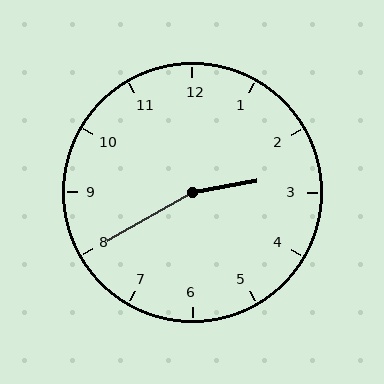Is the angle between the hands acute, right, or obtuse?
It is obtuse.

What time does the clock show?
2:40.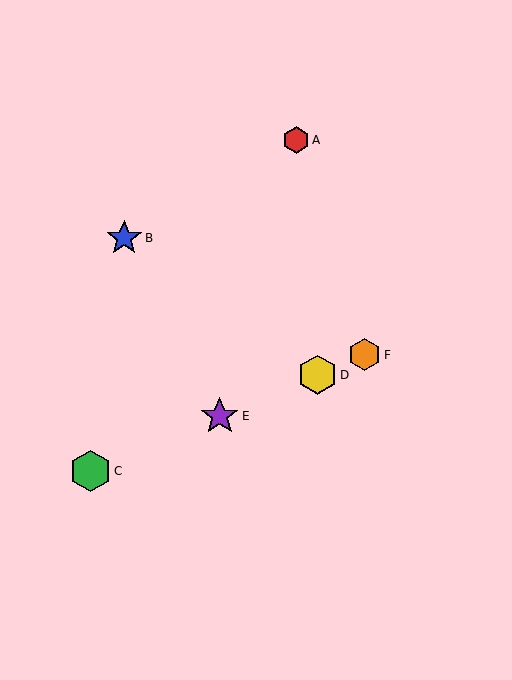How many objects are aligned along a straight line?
4 objects (C, D, E, F) are aligned along a straight line.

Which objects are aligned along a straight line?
Objects C, D, E, F are aligned along a straight line.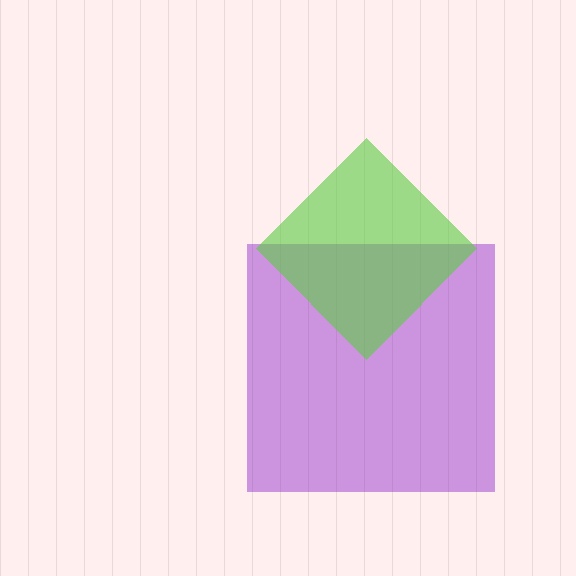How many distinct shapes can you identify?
There are 2 distinct shapes: a purple square, a lime diamond.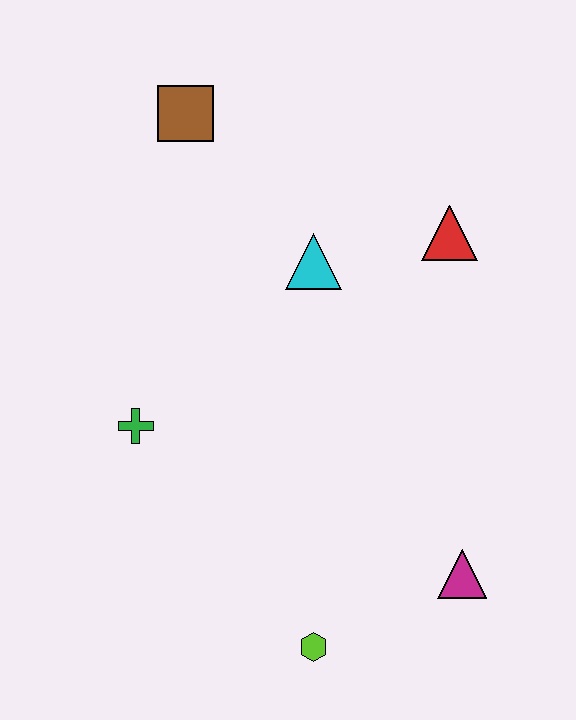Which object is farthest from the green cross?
The red triangle is farthest from the green cross.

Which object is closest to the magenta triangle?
The lime hexagon is closest to the magenta triangle.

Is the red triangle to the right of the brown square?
Yes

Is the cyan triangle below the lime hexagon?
No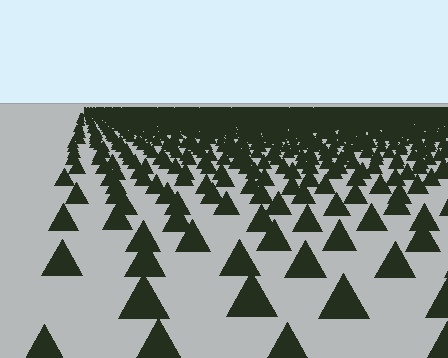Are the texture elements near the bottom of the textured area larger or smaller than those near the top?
Larger. Near the bottom, elements are closer to the viewer and appear at a bigger on-screen size.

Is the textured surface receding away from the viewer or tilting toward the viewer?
The surface is receding away from the viewer. Texture elements get smaller and denser toward the top.